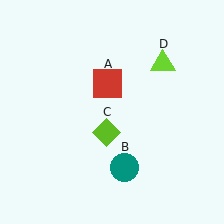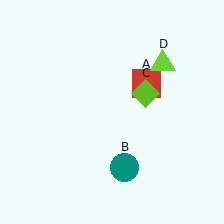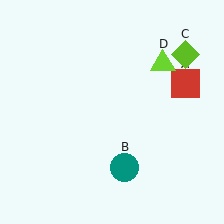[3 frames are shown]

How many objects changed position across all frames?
2 objects changed position: red square (object A), lime diamond (object C).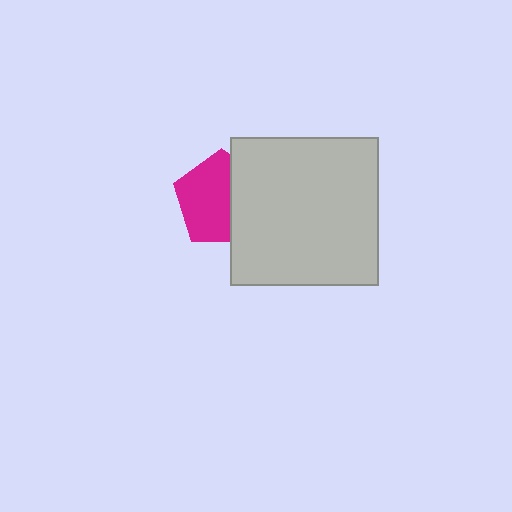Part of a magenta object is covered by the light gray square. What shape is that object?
It is a pentagon.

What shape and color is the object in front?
The object in front is a light gray square.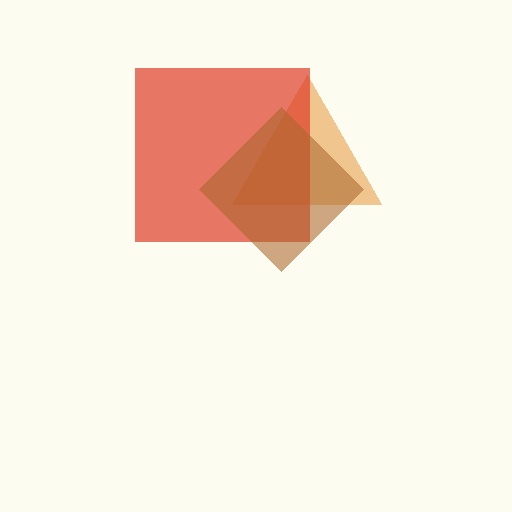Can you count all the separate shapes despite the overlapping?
Yes, there are 3 separate shapes.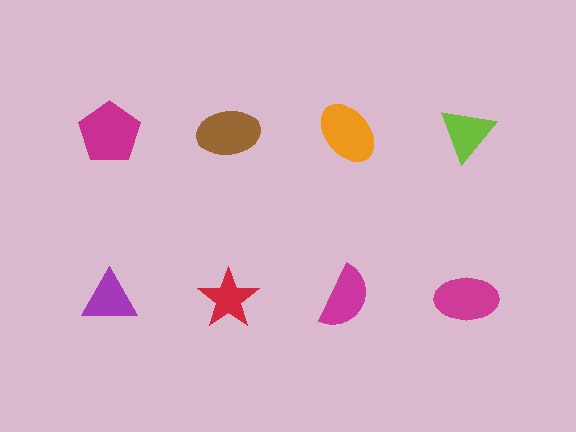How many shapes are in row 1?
4 shapes.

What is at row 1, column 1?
A magenta pentagon.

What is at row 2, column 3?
A magenta semicircle.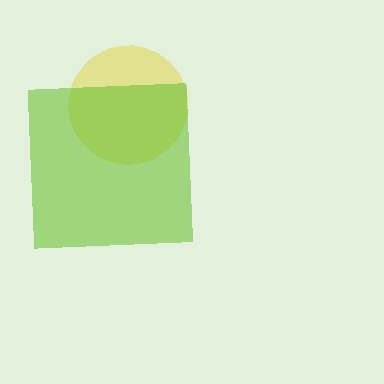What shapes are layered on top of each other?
The layered shapes are: a yellow circle, a lime square.